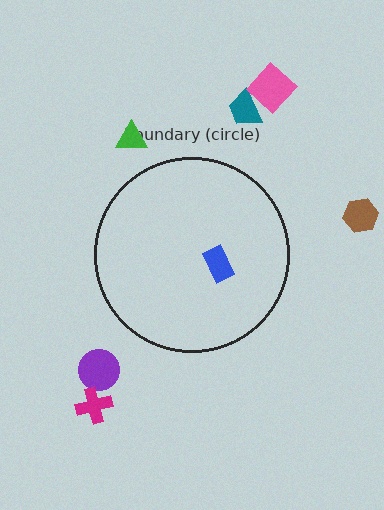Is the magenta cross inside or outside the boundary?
Outside.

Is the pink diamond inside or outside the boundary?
Outside.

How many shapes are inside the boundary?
1 inside, 6 outside.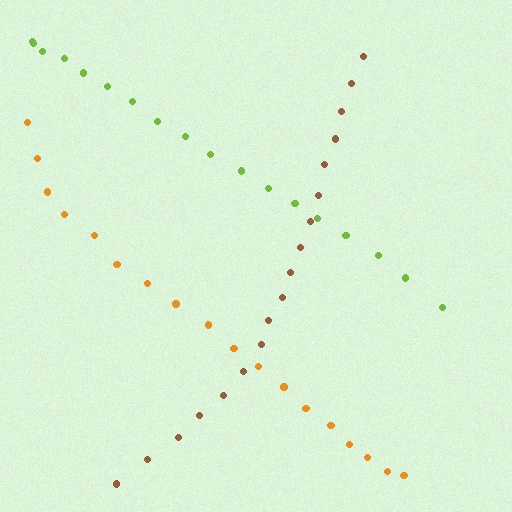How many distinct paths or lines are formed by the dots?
There are 3 distinct paths.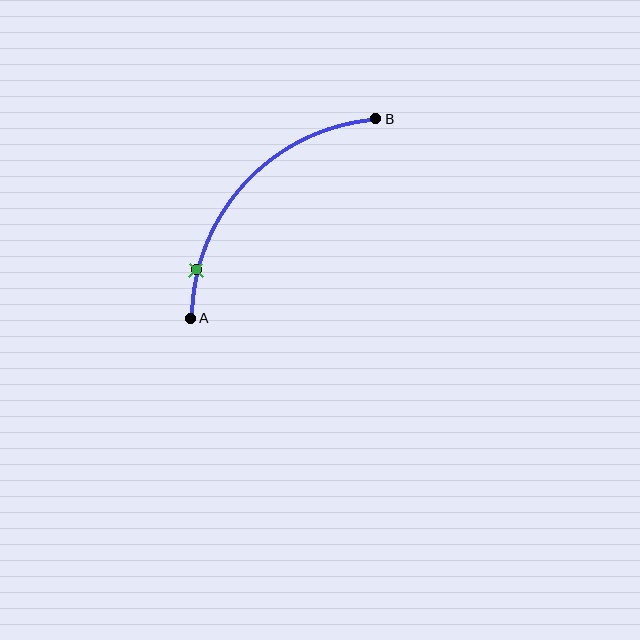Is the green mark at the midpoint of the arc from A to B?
No. The green mark lies on the arc but is closer to endpoint A. The arc midpoint would be at the point on the curve equidistant along the arc from both A and B.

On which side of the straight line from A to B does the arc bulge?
The arc bulges above and to the left of the straight line connecting A and B.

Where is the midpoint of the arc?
The arc midpoint is the point on the curve farthest from the straight line joining A and B. It sits above and to the left of that line.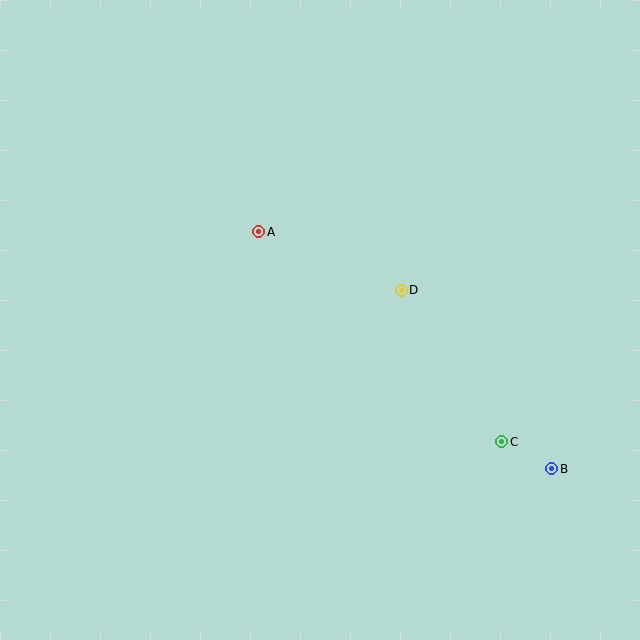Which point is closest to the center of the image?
Point D at (401, 290) is closest to the center.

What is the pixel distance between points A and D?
The distance between A and D is 154 pixels.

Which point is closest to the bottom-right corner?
Point B is closest to the bottom-right corner.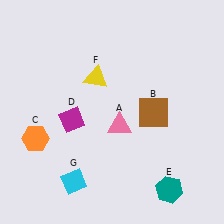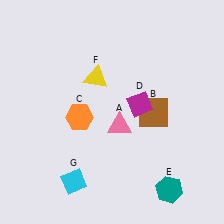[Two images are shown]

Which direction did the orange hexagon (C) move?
The orange hexagon (C) moved right.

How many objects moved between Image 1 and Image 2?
2 objects moved between the two images.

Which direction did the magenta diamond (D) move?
The magenta diamond (D) moved right.